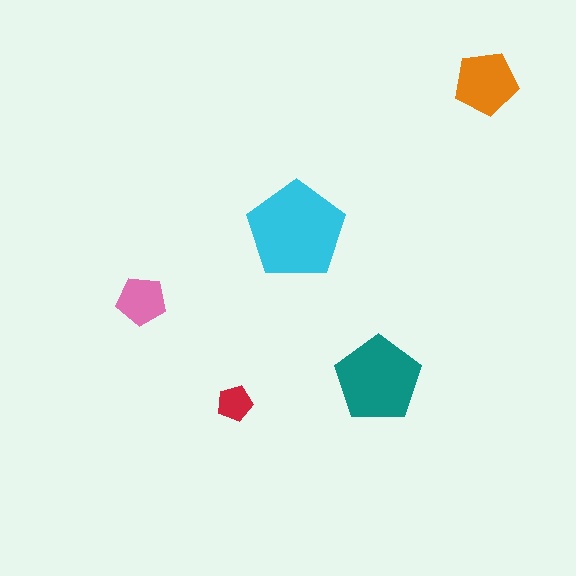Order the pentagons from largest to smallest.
the cyan one, the teal one, the orange one, the pink one, the red one.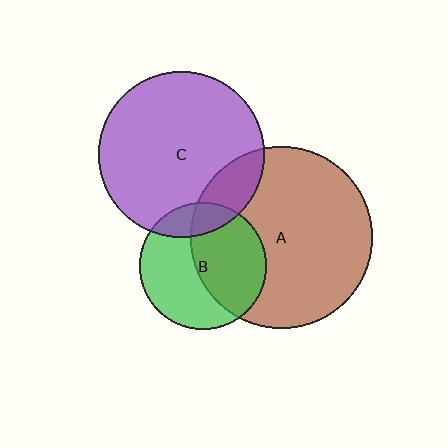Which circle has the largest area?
Circle A (brown).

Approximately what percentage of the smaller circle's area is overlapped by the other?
Approximately 15%.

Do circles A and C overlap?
Yes.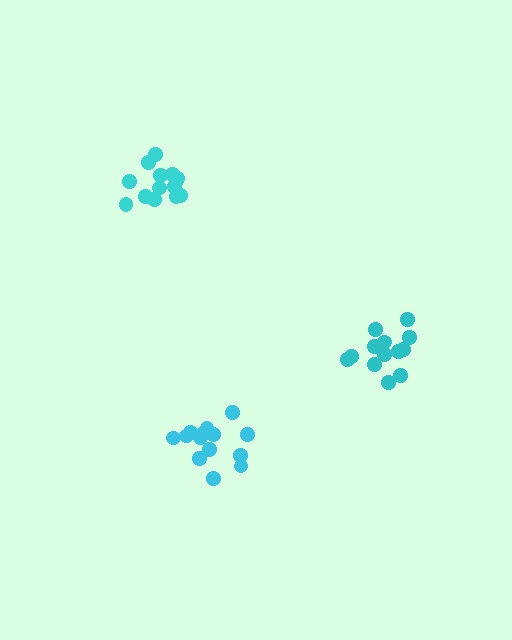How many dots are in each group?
Group 1: 14 dots, Group 2: 13 dots, Group 3: 14 dots (41 total).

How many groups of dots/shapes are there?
There are 3 groups.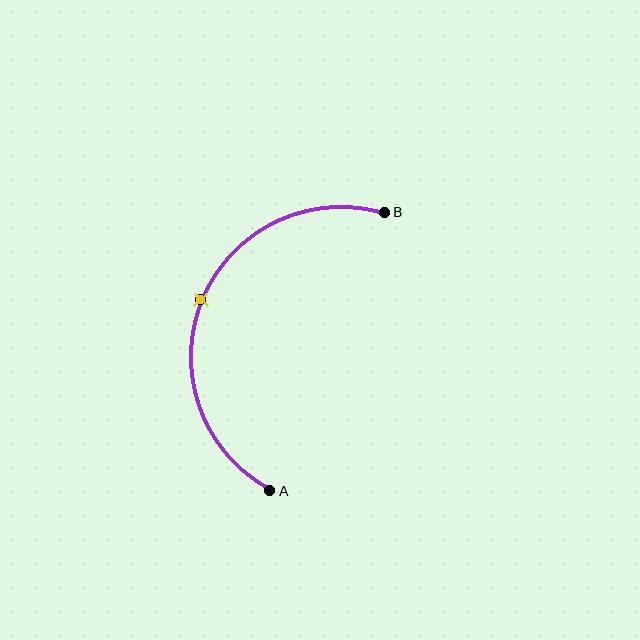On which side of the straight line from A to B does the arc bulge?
The arc bulges to the left of the straight line connecting A and B.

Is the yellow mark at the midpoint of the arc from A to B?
Yes. The yellow mark lies on the arc at equal arc-length from both A and B — it is the arc midpoint.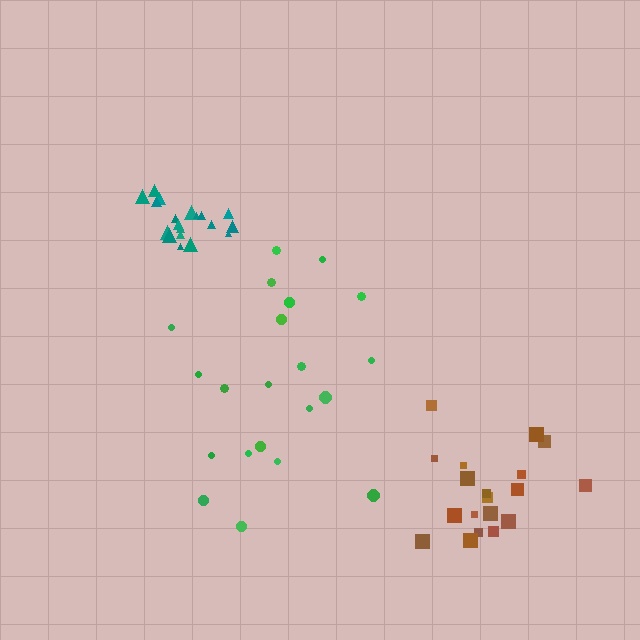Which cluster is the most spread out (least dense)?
Green.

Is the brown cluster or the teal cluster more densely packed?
Teal.